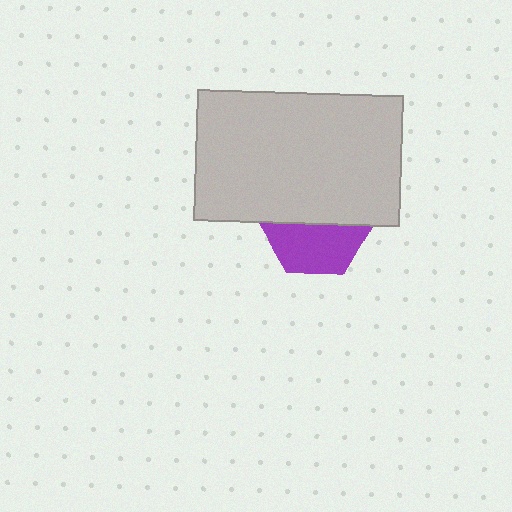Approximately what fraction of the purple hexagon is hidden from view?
Roughly 52% of the purple hexagon is hidden behind the light gray rectangle.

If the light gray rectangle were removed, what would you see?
You would see the complete purple hexagon.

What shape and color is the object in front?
The object in front is a light gray rectangle.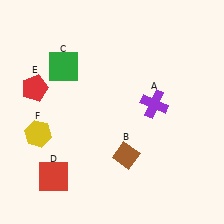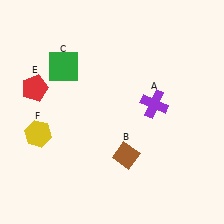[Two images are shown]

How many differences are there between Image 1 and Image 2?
There is 1 difference between the two images.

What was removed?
The red square (D) was removed in Image 2.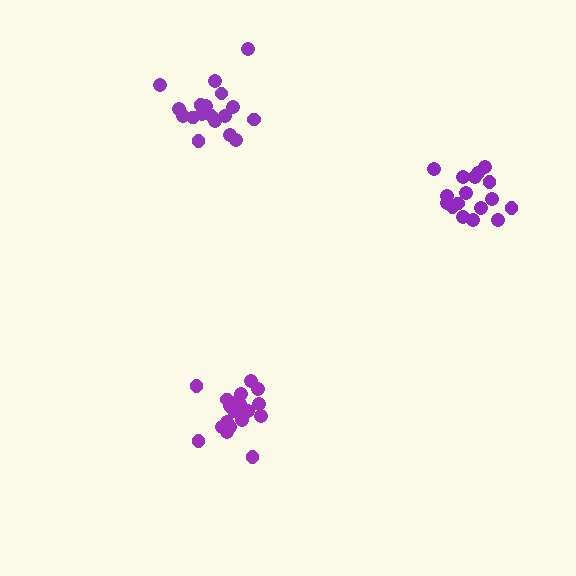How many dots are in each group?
Group 1: 19 dots, Group 2: 17 dots, Group 3: 18 dots (54 total).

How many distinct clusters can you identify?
There are 3 distinct clusters.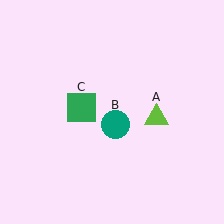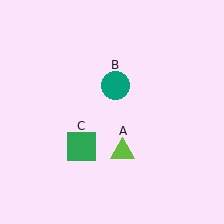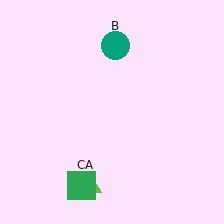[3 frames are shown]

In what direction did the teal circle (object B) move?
The teal circle (object B) moved up.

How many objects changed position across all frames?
3 objects changed position: lime triangle (object A), teal circle (object B), green square (object C).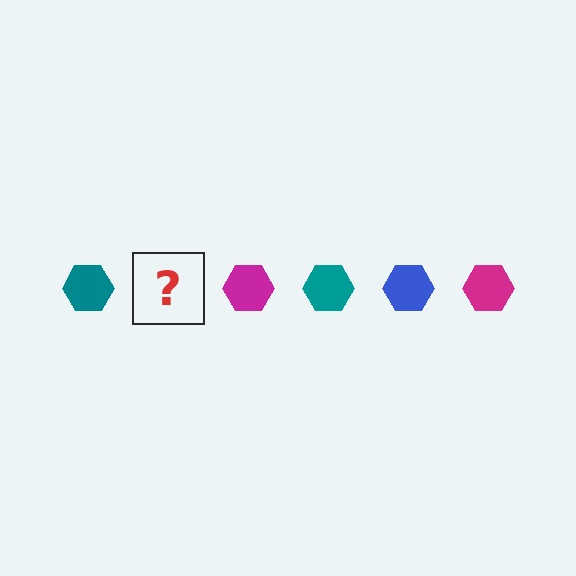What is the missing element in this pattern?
The missing element is a blue hexagon.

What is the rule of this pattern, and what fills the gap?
The rule is that the pattern cycles through teal, blue, magenta hexagons. The gap should be filled with a blue hexagon.